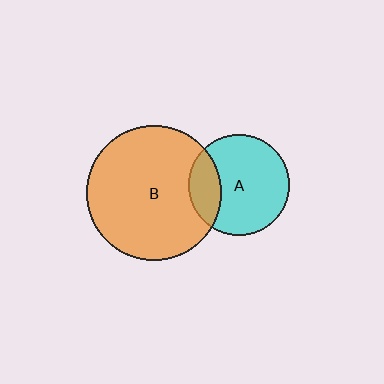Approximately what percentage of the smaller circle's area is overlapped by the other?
Approximately 25%.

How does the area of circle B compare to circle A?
Approximately 1.8 times.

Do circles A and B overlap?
Yes.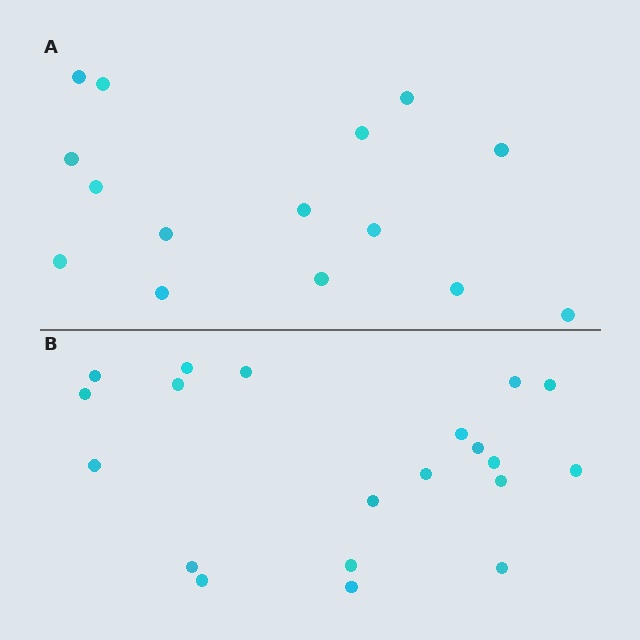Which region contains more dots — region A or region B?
Region B (the bottom region) has more dots.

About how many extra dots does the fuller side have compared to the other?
Region B has about 5 more dots than region A.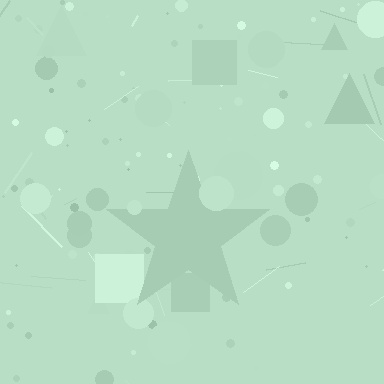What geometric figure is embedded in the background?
A star is embedded in the background.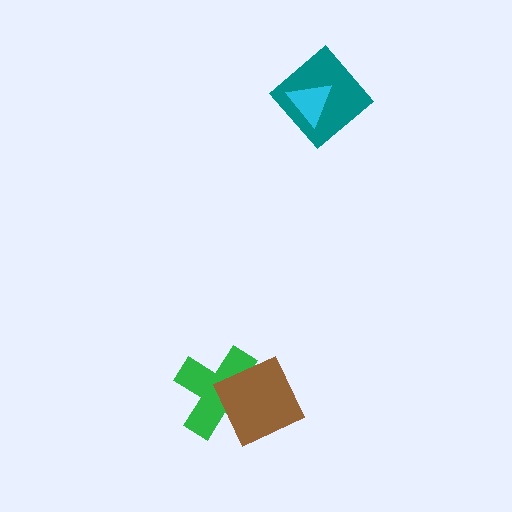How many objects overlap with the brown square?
1 object overlaps with the brown square.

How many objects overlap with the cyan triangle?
1 object overlaps with the cyan triangle.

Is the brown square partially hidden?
No, no other shape covers it.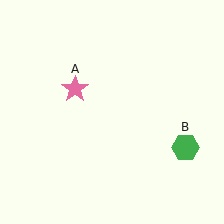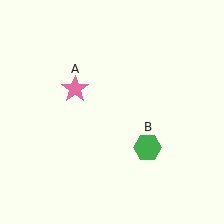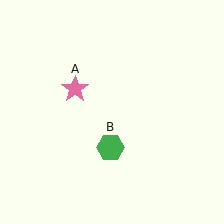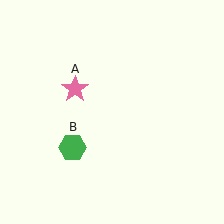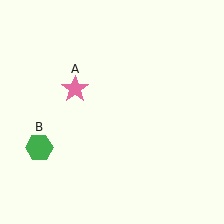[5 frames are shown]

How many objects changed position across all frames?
1 object changed position: green hexagon (object B).